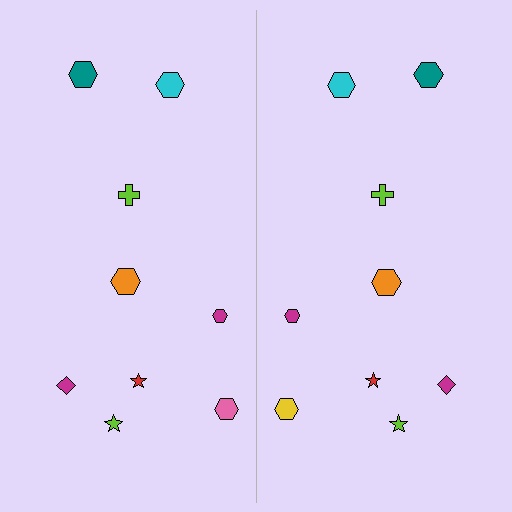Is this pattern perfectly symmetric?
No, the pattern is not perfectly symmetric. The yellow hexagon on the right side breaks the symmetry — its mirror counterpart is pink.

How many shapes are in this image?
There are 18 shapes in this image.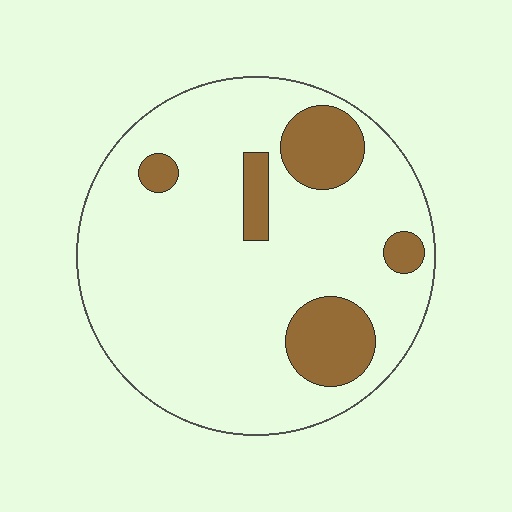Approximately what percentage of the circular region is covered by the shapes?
Approximately 15%.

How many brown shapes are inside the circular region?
5.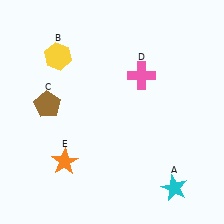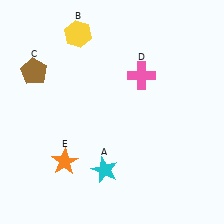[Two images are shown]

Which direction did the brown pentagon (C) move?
The brown pentagon (C) moved up.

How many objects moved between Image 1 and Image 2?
3 objects moved between the two images.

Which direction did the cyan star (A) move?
The cyan star (A) moved left.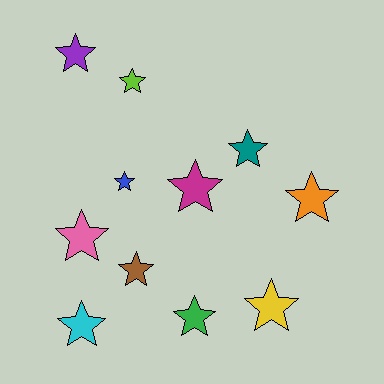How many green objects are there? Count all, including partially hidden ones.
There is 1 green object.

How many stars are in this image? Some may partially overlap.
There are 11 stars.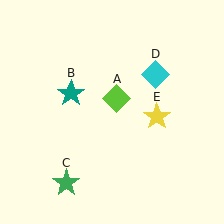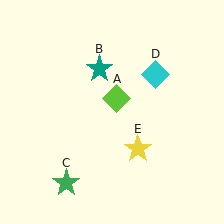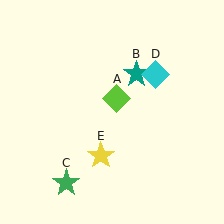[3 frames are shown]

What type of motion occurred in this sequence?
The teal star (object B), yellow star (object E) rotated clockwise around the center of the scene.